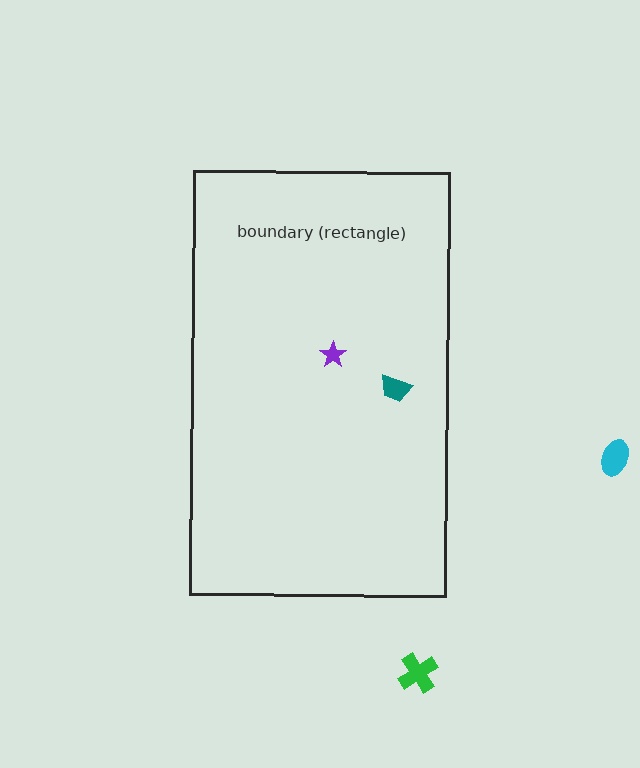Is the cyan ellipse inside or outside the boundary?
Outside.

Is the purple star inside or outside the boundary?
Inside.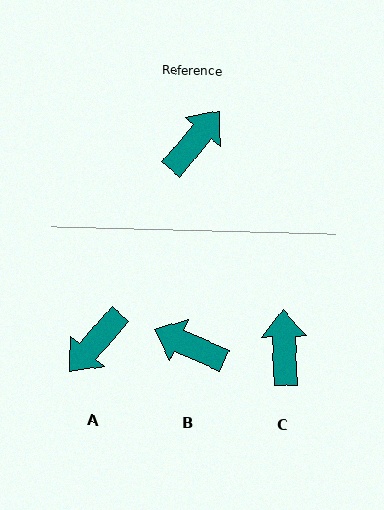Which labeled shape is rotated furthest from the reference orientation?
A, about 178 degrees away.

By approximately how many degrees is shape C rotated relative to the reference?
Approximately 42 degrees counter-clockwise.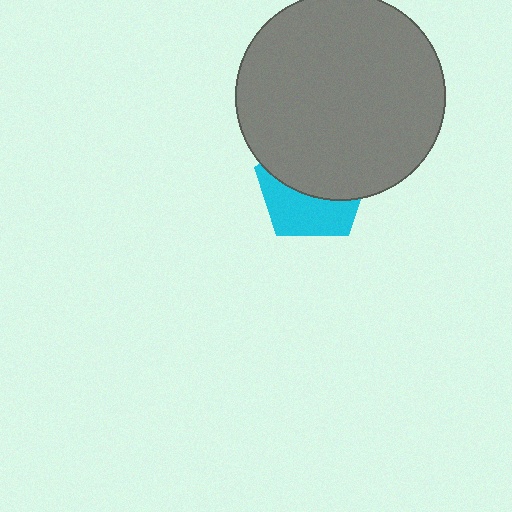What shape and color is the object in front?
The object in front is a gray circle.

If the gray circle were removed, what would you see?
You would see the complete cyan pentagon.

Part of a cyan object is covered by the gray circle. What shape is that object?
It is a pentagon.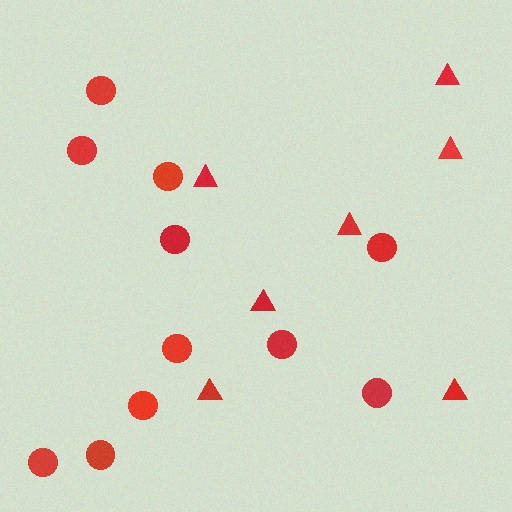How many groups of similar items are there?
There are 2 groups: one group of circles (11) and one group of triangles (7).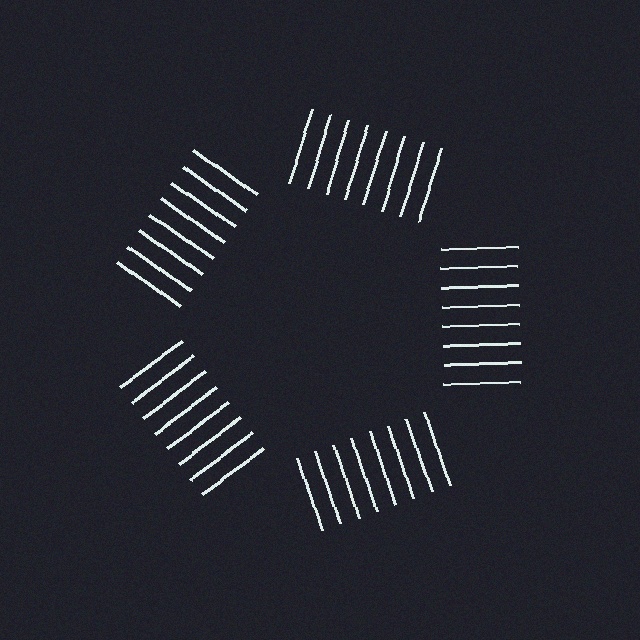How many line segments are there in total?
40 — 8 along each of the 5 edges.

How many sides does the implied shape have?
5 sides — the line-ends trace a pentagon.